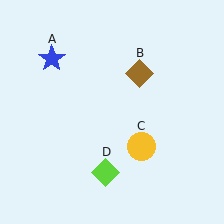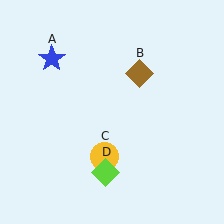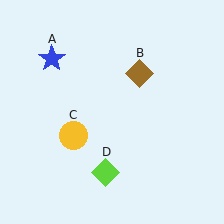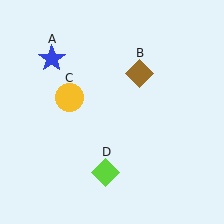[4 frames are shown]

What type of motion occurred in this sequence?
The yellow circle (object C) rotated clockwise around the center of the scene.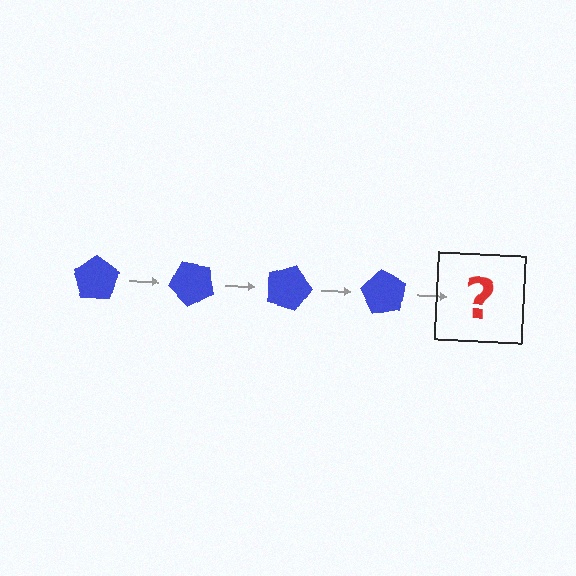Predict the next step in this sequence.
The next step is a blue pentagon rotated 180 degrees.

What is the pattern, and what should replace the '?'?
The pattern is that the pentagon rotates 45 degrees each step. The '?' should be a blue pentagon rotated 180 degrees.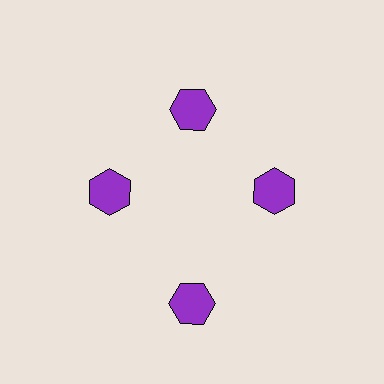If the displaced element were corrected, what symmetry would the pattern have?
It would have 4-fold rotational symmetry — the pattern would map onto itself every 90 degrees.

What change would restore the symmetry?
The symmetry would be restored by moving it inward, back onto the ring so that all 4 hexagons sit at equal angles and equal distance from the center.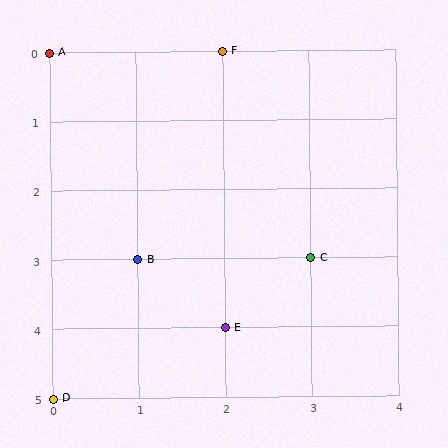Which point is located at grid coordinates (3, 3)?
Point C is at (3, 3).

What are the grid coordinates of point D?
Point D is at grid coordinates (0, 5).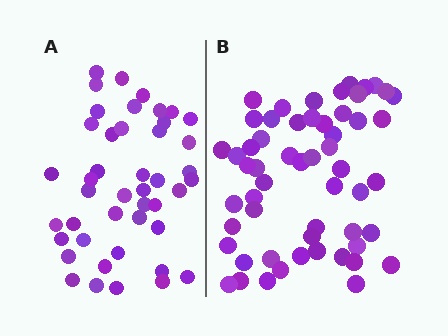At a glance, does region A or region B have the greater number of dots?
Region B (the right region) has more dots.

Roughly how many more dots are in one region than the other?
Region B has roughly 12 or so more dots than region A.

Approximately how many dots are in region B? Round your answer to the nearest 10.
About 60 dots. (The exact count is 56, which rounds to 60.)